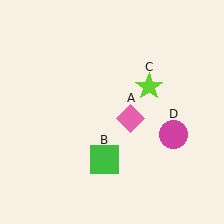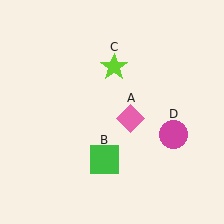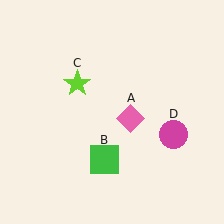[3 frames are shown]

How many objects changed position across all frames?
1 object changed position: lime star (object C).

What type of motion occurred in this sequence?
The lime star (object C) rotated counterclockwise around the center of the scene.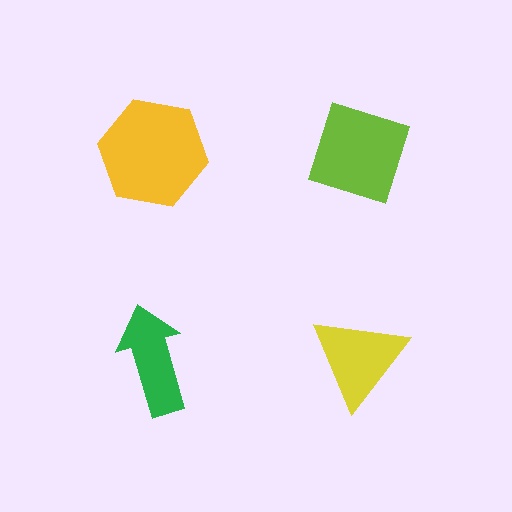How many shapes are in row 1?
2 shapes.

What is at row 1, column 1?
A yellow hexagon.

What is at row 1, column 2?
A lime diamond.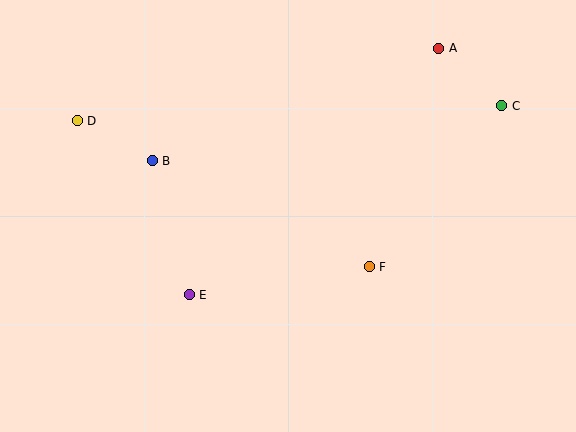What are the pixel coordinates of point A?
Point A is at (439, 49).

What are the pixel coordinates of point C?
Point C is at (502, 106).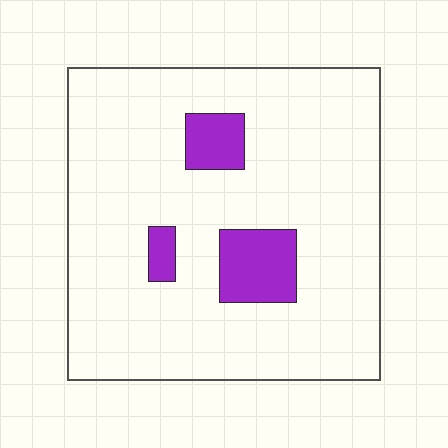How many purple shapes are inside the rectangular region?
3.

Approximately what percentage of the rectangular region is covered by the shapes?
Approximately 10%.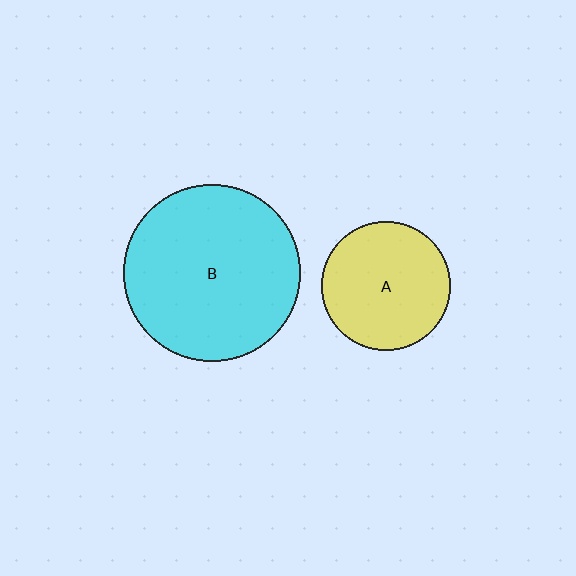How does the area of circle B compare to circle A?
Approximately 1.9 times.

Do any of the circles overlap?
No, none of the circles overlap.